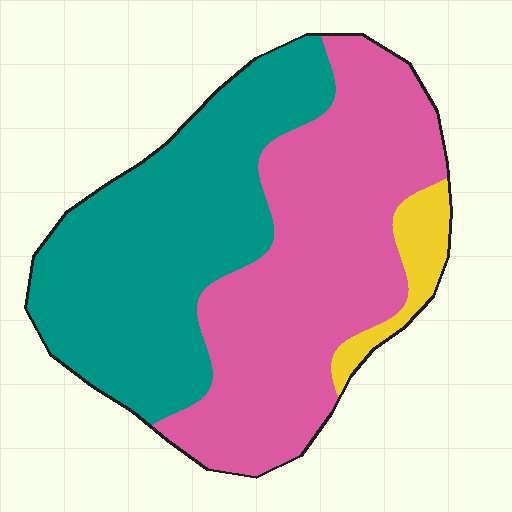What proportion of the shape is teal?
Teal covers about 45% of the shape.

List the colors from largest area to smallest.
From largest to smallest: pink, teal, yellow.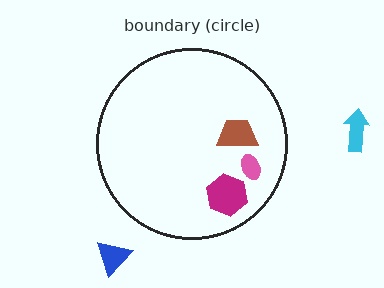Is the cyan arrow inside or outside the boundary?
Outside.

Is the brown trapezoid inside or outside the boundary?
Inside.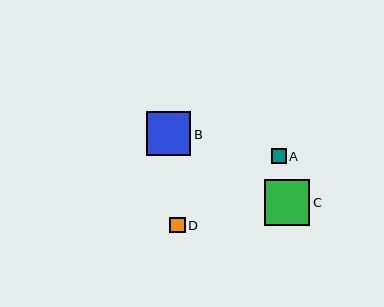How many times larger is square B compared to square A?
Square B is approximately 2.9 times the size of square A.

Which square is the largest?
Square C is the largest with a size of approximately 46 pixels.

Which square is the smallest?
Square A is the smallest with a size of approximately 15 pixels.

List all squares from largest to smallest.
From largest to smallest: C, B, D, A.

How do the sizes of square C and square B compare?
Square C and square B are approximately the same size.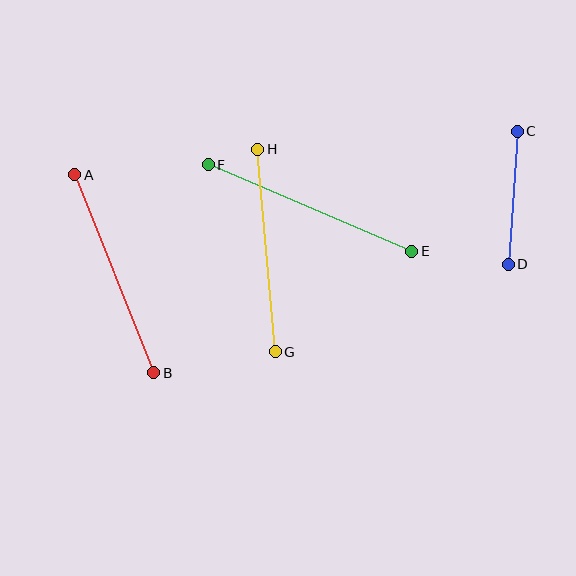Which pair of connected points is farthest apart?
Points E and F are farthest apart.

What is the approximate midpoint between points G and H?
The midpoint is at approximately (267, 250) pixels.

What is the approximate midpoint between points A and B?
The midpoint is at approximately (114, 274) pixels.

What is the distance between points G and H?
The distance is approximately 203 pixels.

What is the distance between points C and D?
The distance is approximately 133 pixels.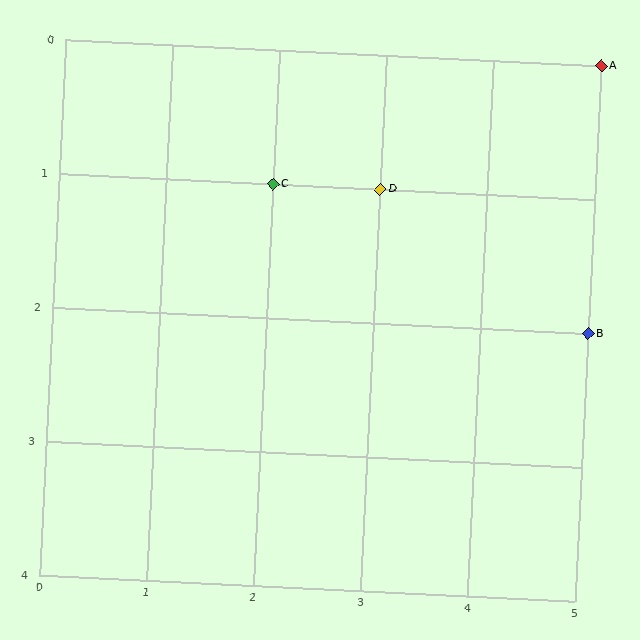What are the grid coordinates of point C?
Point C is at grid coordinates (2, 1).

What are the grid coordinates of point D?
Point D is at grid coordinates (3, 1).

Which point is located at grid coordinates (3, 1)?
Point D is at (3, 1).